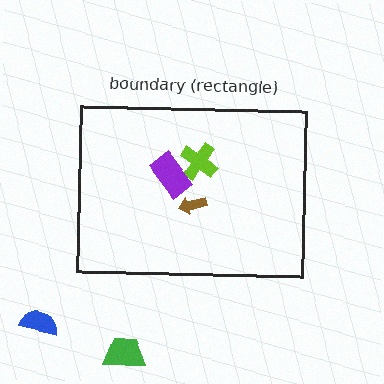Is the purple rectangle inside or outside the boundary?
Inside.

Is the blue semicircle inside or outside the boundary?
Outside.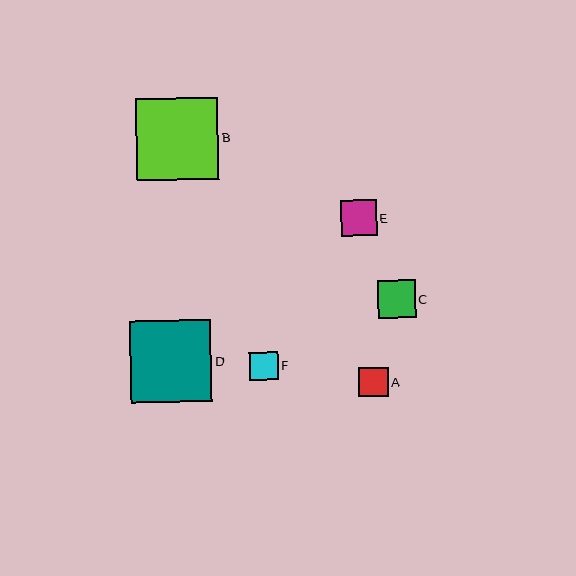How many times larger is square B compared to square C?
Square B is approximately 2.2 times the size of square C.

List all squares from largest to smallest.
From largest to smallest: B, D, C, E, A, F.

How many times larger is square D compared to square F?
Square D is approximately 2.9 times the size of square F.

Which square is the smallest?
Square F is the smallest with a size of approximately 28 pixels.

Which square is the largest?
Square B is the largest with a size of approximately 82 pixels.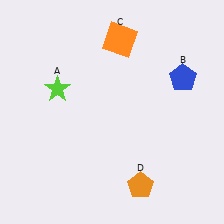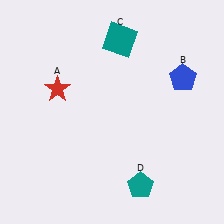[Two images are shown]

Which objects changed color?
A changed from lime to red. C changed from orange to teal. D changed from orange to teal.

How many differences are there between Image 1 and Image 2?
There are 3 differences between the two images.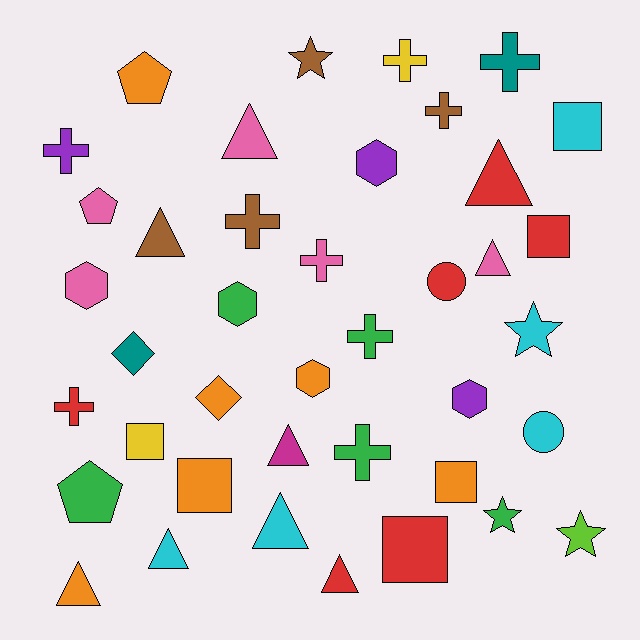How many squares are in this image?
There are 6 squares.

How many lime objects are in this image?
There is 1 lime object.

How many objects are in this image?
There are 40 objects.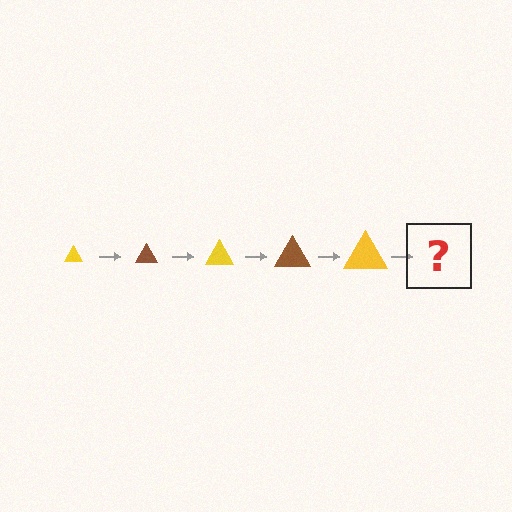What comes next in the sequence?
The next element should be a brown triangle, larger than the previous one.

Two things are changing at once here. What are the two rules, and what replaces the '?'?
The two rules are that the triangle grows larger each step and the color cycles through yellow and brown. The '?' should be a brown triangle, larger than the previous one.